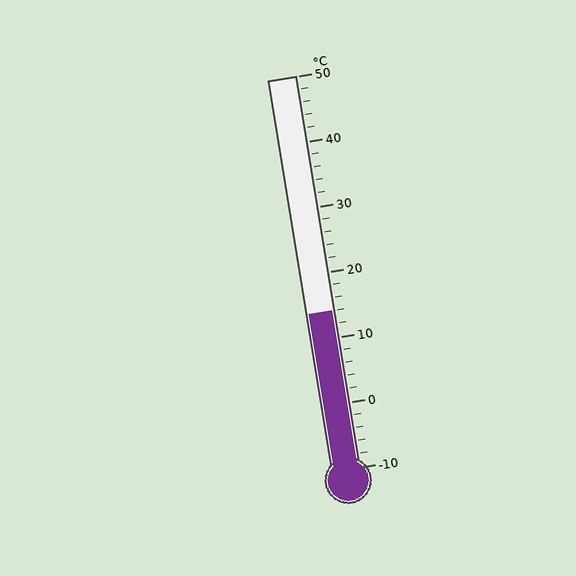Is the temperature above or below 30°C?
The temperature is below 30°C.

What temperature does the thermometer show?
The thermometer shows approximately 14°C.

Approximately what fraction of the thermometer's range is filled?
The thermometer is filled to approximately 40% of its range.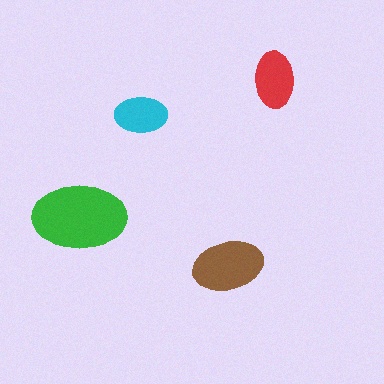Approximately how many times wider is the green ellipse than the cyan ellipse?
About 2 times wider.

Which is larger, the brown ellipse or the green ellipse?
The green one.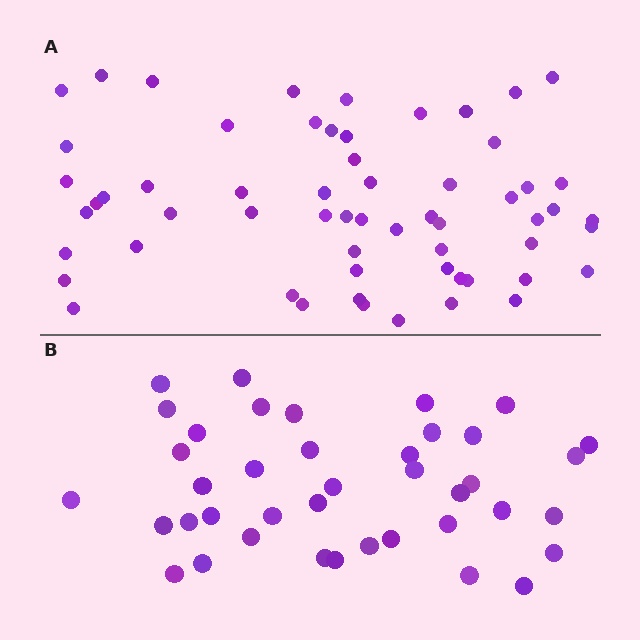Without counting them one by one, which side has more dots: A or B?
Region A (the top region) has more dots.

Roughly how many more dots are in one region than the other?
Region A has approximately 20 more dots than region B.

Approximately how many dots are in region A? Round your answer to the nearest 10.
About 60 dots.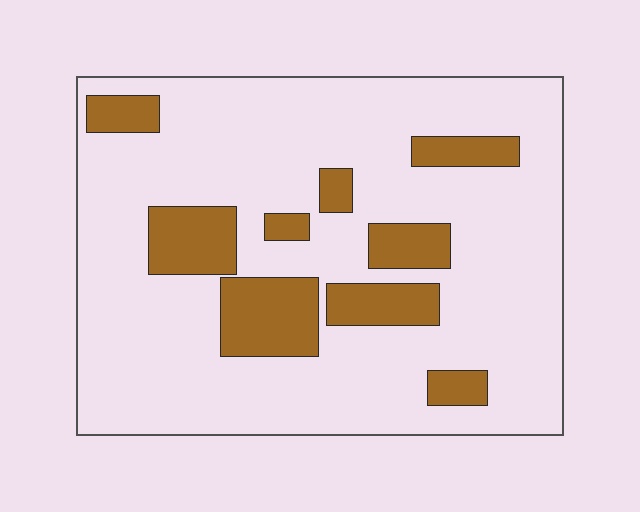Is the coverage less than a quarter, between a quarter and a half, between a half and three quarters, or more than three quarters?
Less than a quarter.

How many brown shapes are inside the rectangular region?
9.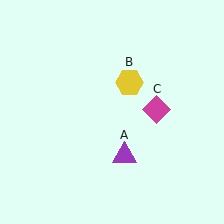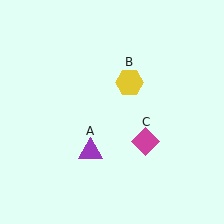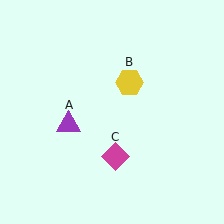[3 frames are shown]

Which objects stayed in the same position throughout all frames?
Yellow hexagon (object B) remained stationary.